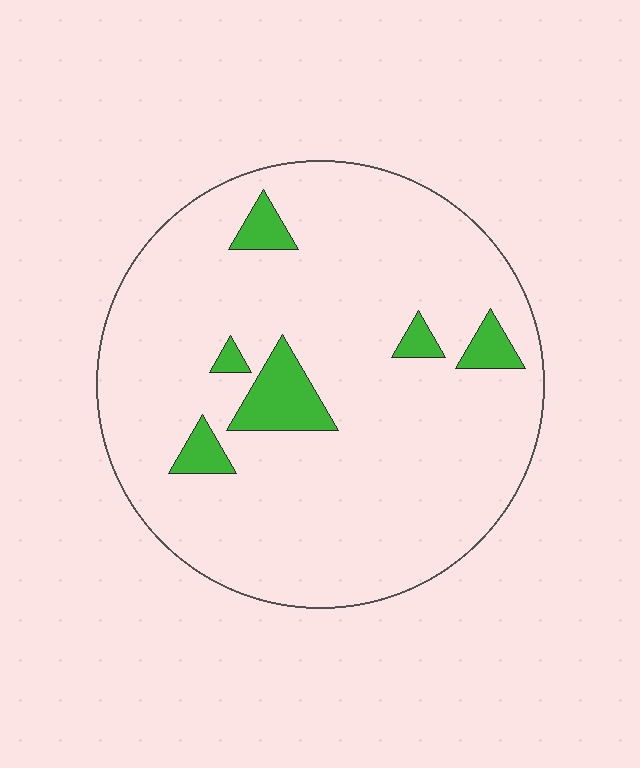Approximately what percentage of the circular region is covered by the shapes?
Approximately 10%.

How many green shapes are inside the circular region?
6.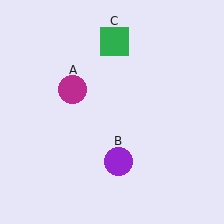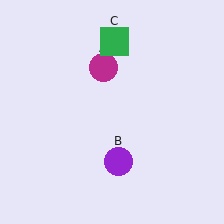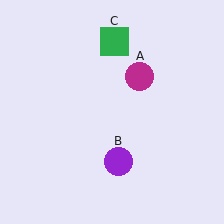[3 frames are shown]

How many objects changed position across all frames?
1 object changed position: magenta circle (object A).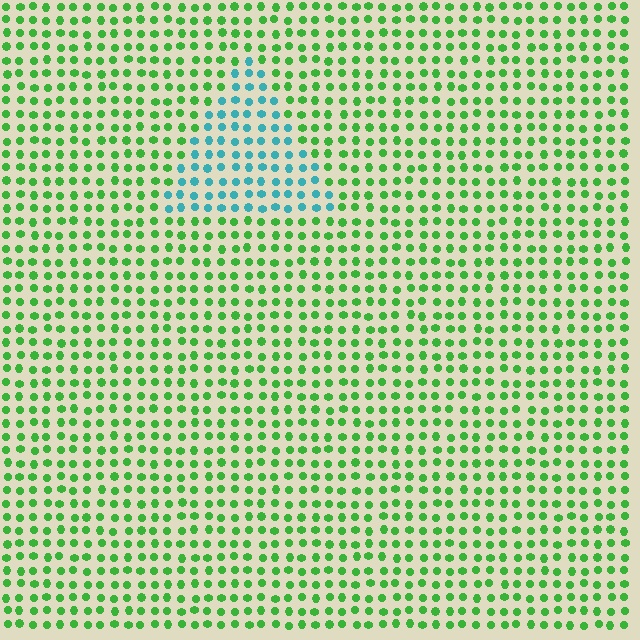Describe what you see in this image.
The image is filled with small green elements in a uniform arrangement. A triangle-shaped region is visible where the elements are tinted to a slightly different hue, forming a subtle color boundary.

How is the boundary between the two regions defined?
The boundary is defined purely by a slight shift in hue (about 63 degrees). Spacing, size, and orientation are identical on both sides.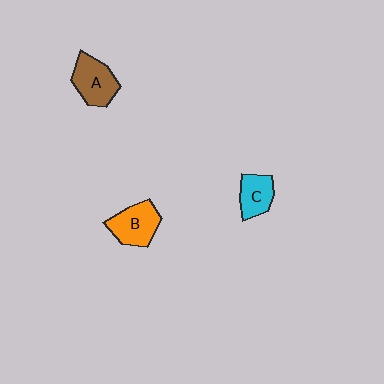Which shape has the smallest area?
Shape C (cyan).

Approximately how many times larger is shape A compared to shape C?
Approximately 1.3 times.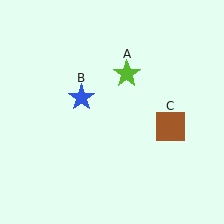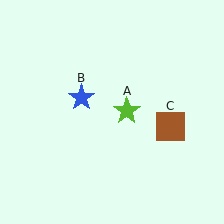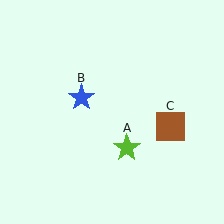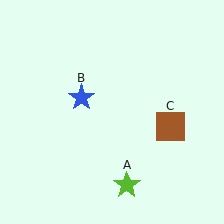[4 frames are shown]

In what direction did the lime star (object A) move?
The lime star (object A) moved down.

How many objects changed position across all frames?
1 object changed position: lime star (object A).